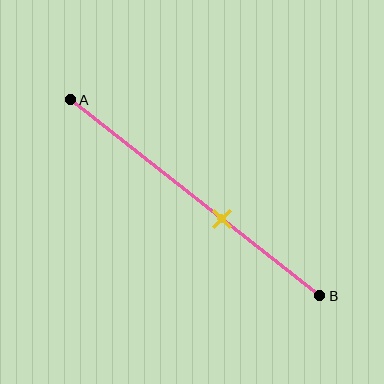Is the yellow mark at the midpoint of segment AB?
No, the mark is at about 60% from A, not at the 50% midpoint.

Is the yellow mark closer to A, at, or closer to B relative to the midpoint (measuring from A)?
The yellow mark is closer to point B than the midpoint of segment AB.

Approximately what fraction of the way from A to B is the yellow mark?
The yellow mark is approximately 60% of the way from A to B.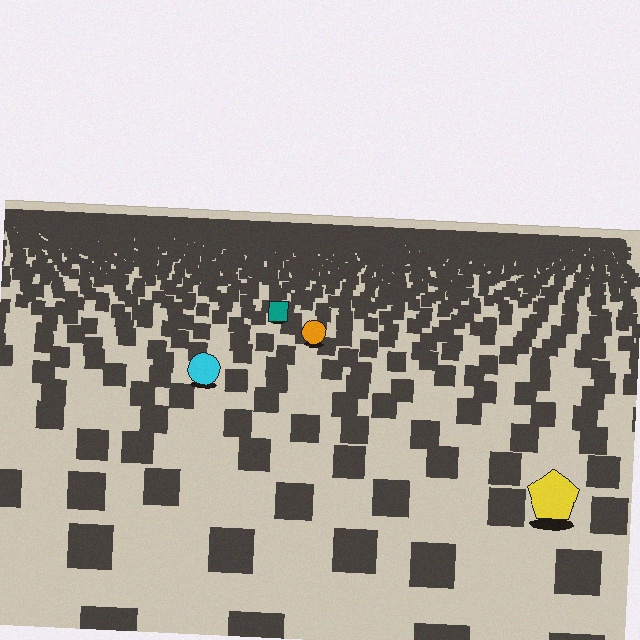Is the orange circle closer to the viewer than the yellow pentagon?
No. The yellow pentagon is closer — you can tell from the texture gradient: the ground texture is coarser near it.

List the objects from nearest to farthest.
From nearest to farthest: the yellow pentagon, the cyan circle, the orange circle, the teal square.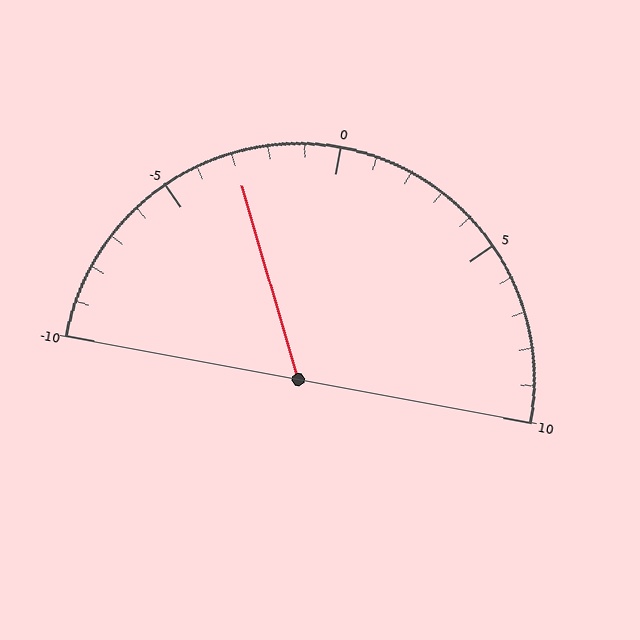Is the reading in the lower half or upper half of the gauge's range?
The reading is in the lower half of the range (-10 to 10).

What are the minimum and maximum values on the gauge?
The gauge ranges from -10 to 10.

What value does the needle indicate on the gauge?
The needle indicates approximately -3.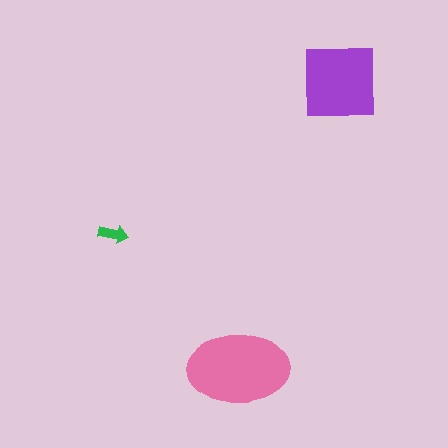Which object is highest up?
The purple square is topmost.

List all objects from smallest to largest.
The green arrow, the purple square, the pink ellipse.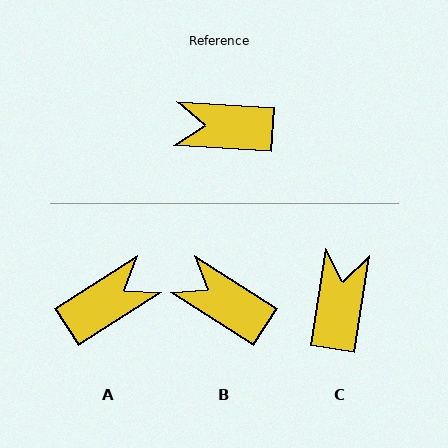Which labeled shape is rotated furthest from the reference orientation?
A, about 144 degrees away.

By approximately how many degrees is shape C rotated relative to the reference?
Approximately 95 degrees clockwise.